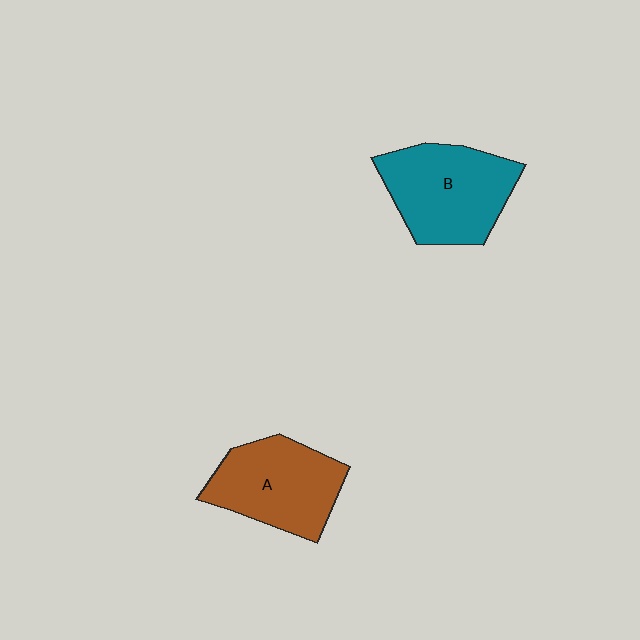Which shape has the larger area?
Shape B (teal).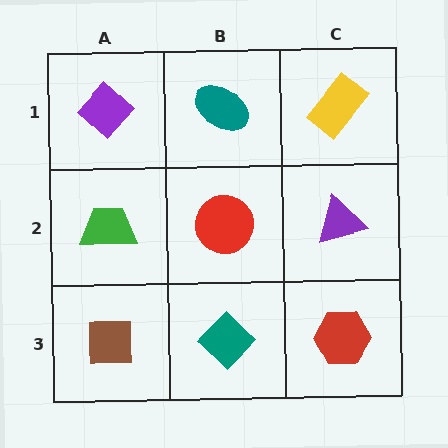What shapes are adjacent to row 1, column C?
A purple triangle (row 2, column C), a teal ellipse (row 1, column B).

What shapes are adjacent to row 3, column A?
A green trapezoid (row 2, column A), a teal diamond (row 3, column B).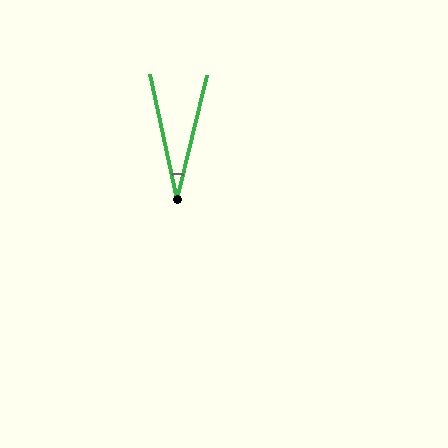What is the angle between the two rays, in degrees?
Approximately 26 degrees.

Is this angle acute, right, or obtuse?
It is acute.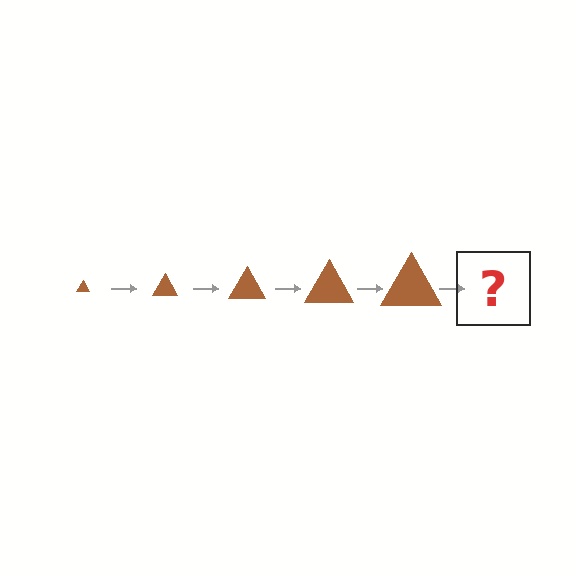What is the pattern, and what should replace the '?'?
The pattern is that the triangle gets progressively larger each step. The '?' should be a brown triangle, larger than the previous one.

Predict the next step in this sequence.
The next step is a brown triangle, larger than the previous one.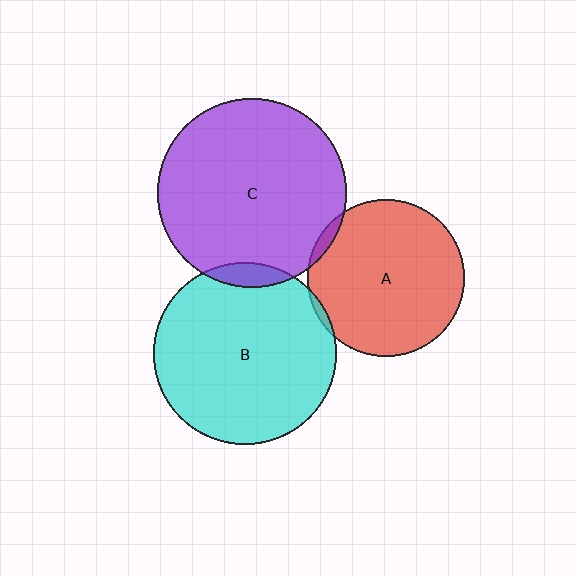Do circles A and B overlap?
Yes.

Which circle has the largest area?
Circle C (purple).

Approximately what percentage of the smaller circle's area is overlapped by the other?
Approximately 5%.